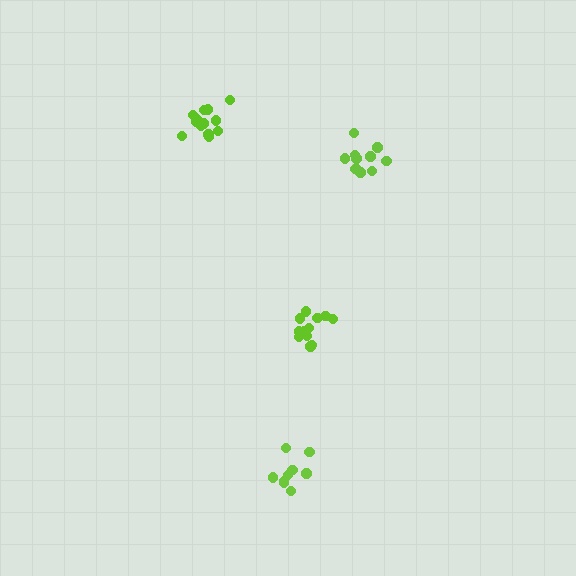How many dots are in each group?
Group 1: 12 dots, Group 2: 11 dots, Group 3: 9 dots, Group 4: 14 dots (46 total).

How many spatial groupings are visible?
There are 4 spatial groupings.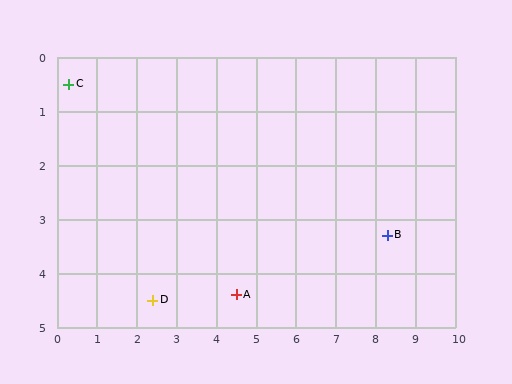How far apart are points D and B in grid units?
Points D and B are about 6.0 grid units apart.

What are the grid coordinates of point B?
Point B is at approximately (8.3, 3.3).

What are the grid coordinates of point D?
Point D is at approximately (2.4, 4.5).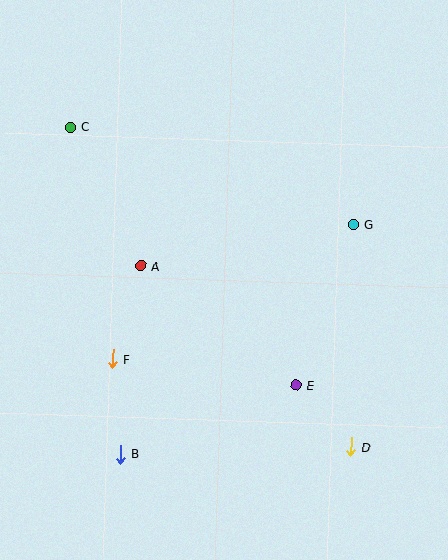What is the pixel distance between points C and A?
The distance between C and A is 156 pixels.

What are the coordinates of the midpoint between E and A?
The midpoint between E and A is at (218, 326).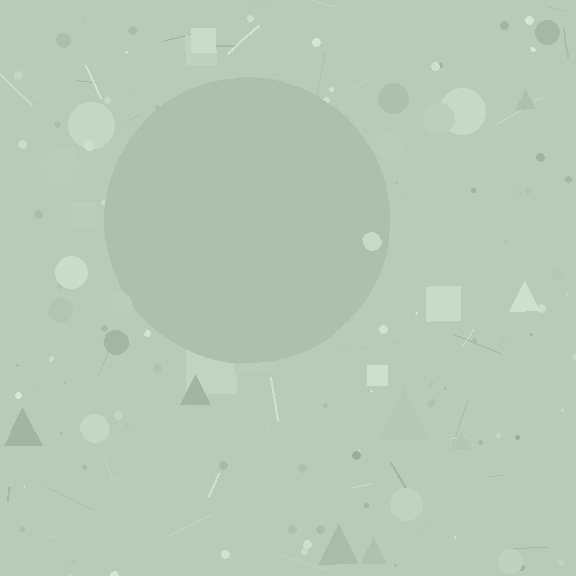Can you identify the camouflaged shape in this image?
The camouflaged shape is a circle.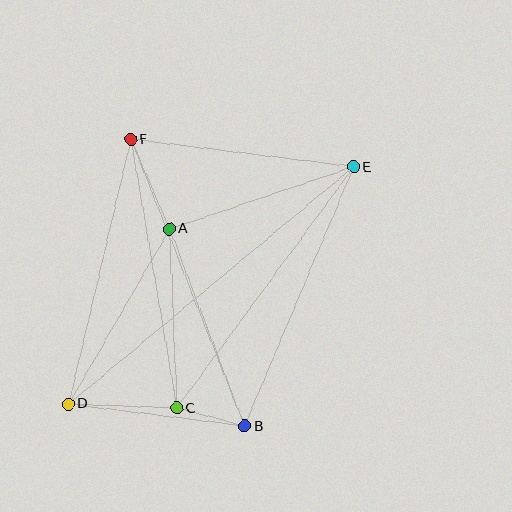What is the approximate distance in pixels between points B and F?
The distance between B and F is approximately 309 pixels.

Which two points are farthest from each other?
Points D and E are farthest from each other.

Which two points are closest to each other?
Points B and C are closest to each other.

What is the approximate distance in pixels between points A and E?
The distance between A and E is approximately 195 pixels.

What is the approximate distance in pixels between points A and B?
The distance between A and B is approximately 211 pixels.